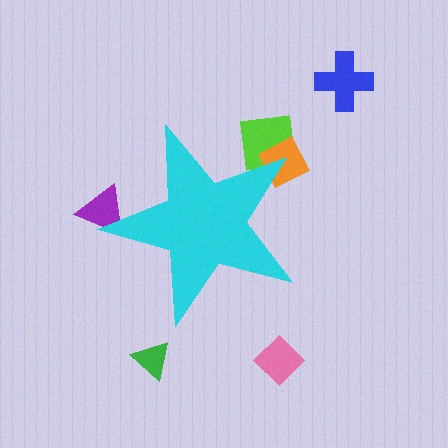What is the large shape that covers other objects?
A cyan star.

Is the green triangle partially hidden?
No, the green triangle is fully visible.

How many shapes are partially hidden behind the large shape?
3 shapes are partially hidden.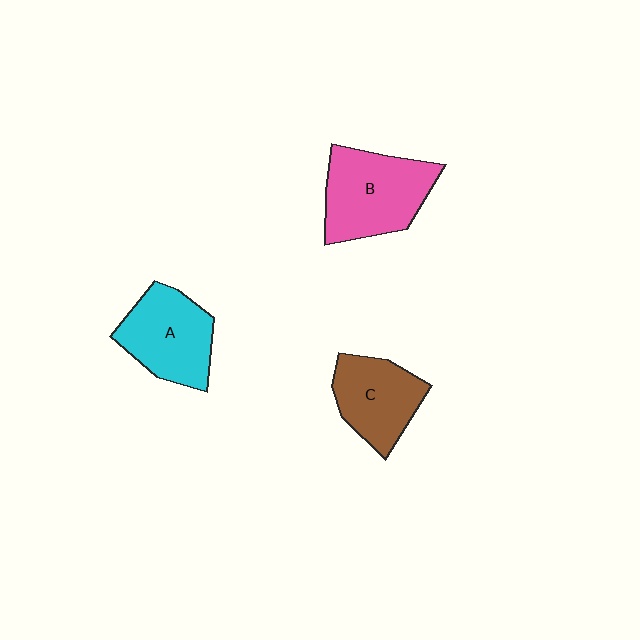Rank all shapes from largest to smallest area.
From largest to smallest: B (pink), A (cyan), C (brown).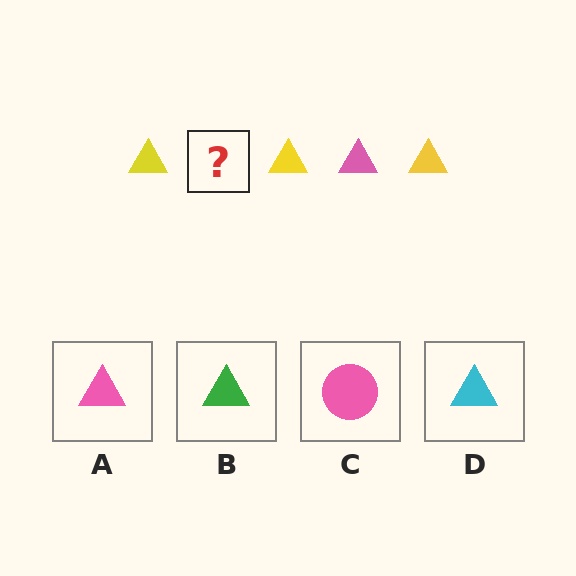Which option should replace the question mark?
Option A.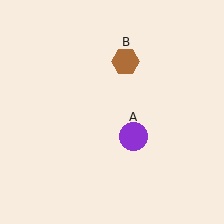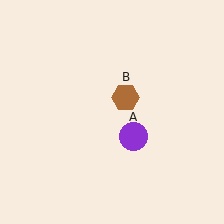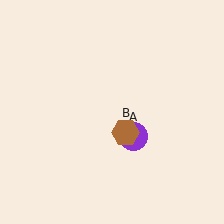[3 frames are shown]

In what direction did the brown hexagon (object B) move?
The brown hexagon (object B) moved down.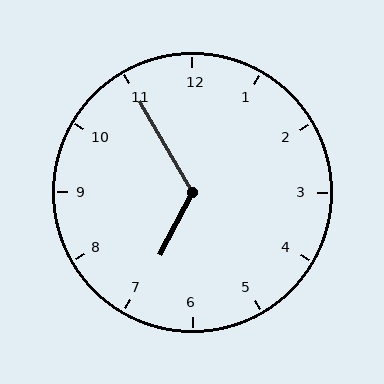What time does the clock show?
6:55.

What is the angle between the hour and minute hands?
Approximately 122 degrees.